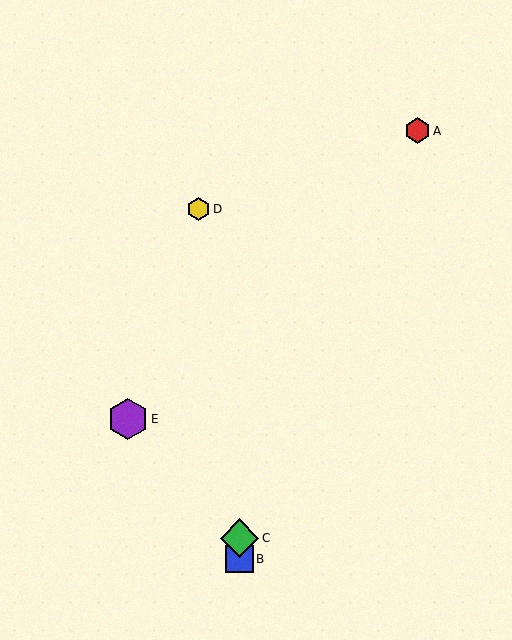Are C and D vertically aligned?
No, C is at x≈240 and D is at x≈198.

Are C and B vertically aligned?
Yes, both are at x≈240.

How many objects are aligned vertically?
2 objects (B, C) are aligned vertically.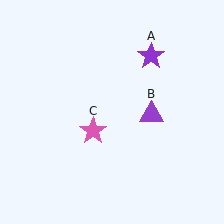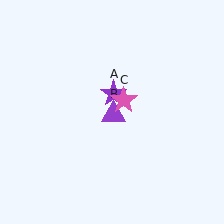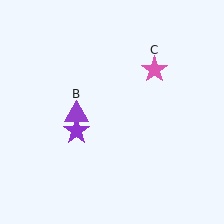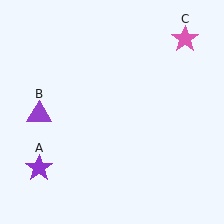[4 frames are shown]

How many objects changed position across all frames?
3 objects changed position: purple star (object A), purple triangle (object B), pink star (object C).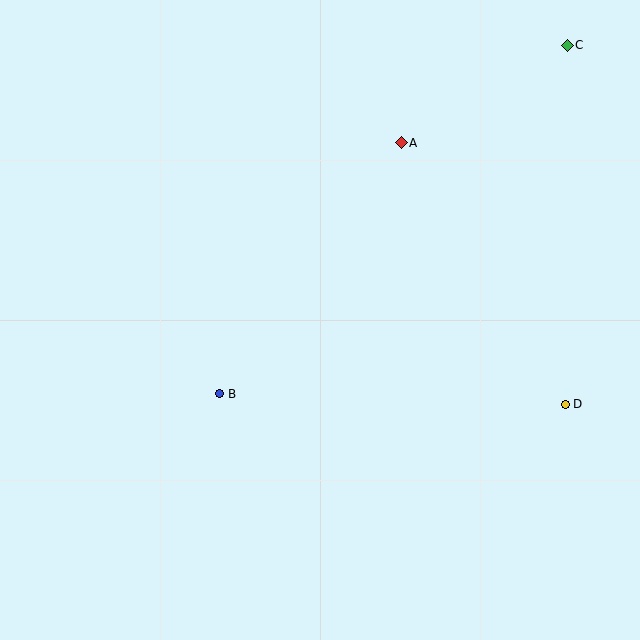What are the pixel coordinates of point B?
Point B is at (220, 394).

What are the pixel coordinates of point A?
Point A is at (401, 143).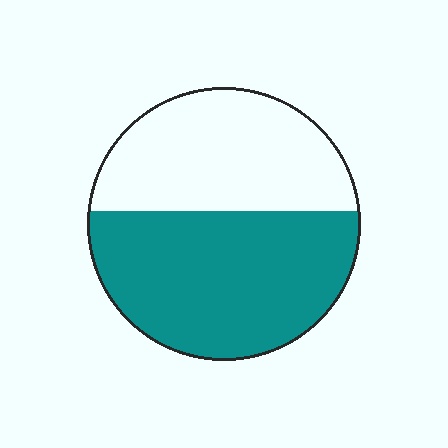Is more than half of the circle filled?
Yes.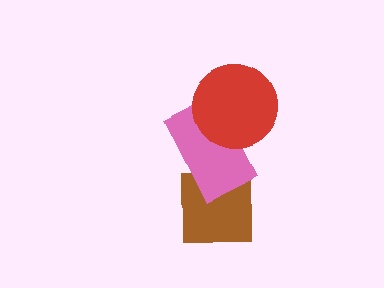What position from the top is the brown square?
The brown square is 3rd from the top.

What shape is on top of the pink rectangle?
The red circle is on top of the pink rectangle.